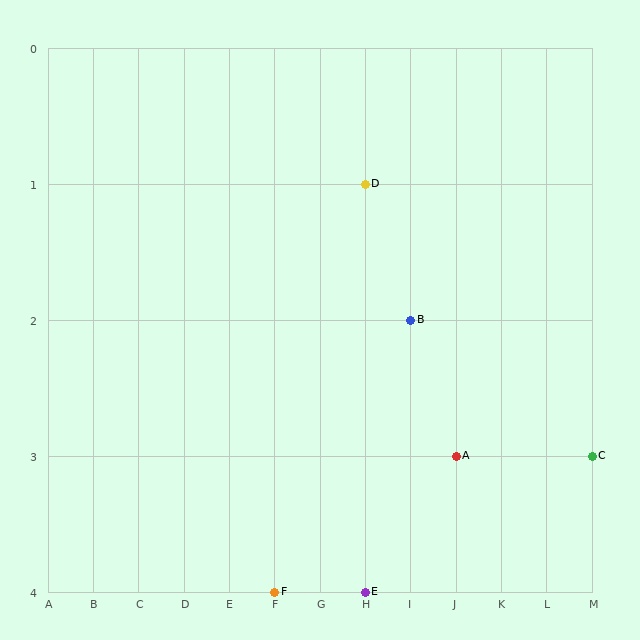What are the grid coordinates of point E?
Point E is at grid coordinates (H, 4).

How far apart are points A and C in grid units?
Points A and C are 3 columns apart.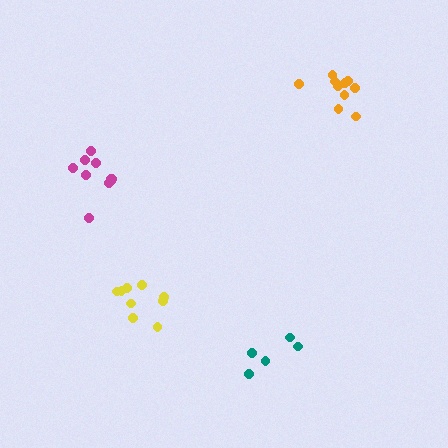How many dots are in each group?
Group 1: 9 dots, Group 2: 5 dots, Group 3: 10 dots, Group 4: 10 dots (34 total).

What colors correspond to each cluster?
The clusters are colored: yellow, teal, orange, magenta.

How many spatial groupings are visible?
There are 4 spatial groupings.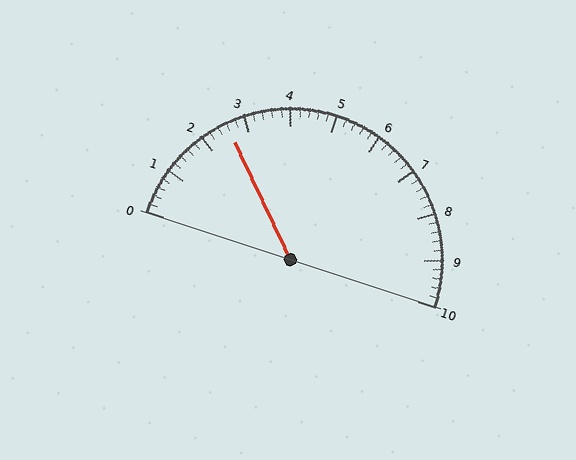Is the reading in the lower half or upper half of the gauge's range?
The reading is in the lower half of the range (0 to 10).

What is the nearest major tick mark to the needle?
The nearest major tick mark is 3.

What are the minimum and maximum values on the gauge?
The gauge ranges from 0 to 10.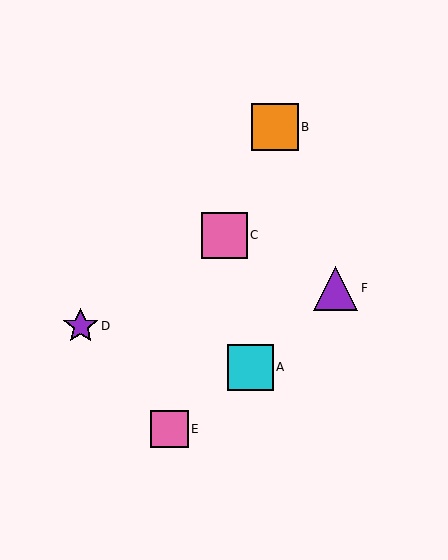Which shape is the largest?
The orange square (labeled B) is the largest.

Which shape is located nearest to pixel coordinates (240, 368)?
The cyan square (labeled A) at (250, 367) is nearest to that location.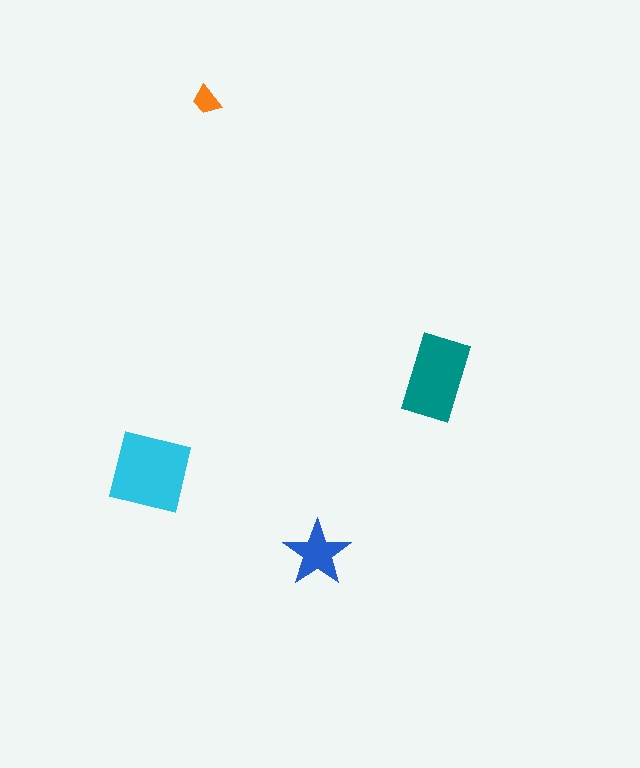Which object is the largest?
The cyan square.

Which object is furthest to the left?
The cyan square is leftmost.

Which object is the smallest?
The orange trapezoid.